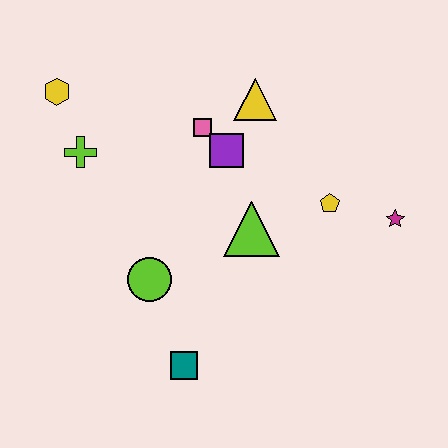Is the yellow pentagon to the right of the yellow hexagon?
Yes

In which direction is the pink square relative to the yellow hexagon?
The pink square is to the right of the yellow hexagon.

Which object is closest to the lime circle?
The teal square is closest to the lime circle.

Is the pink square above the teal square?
Yes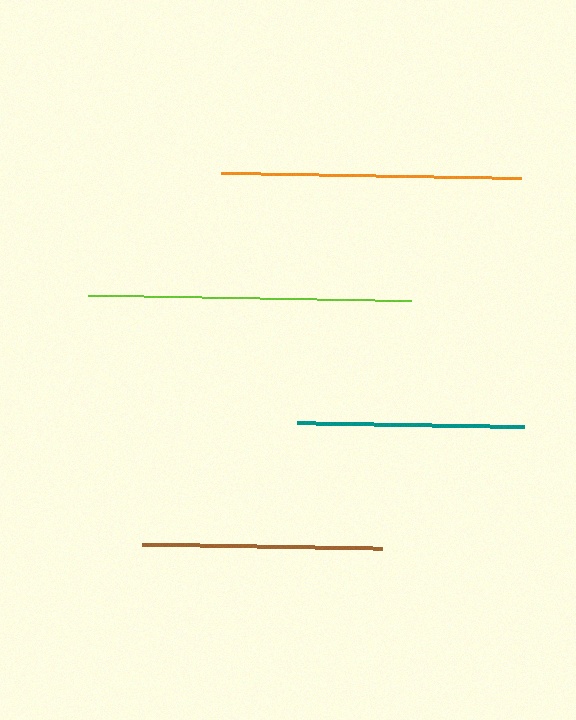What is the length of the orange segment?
The orange segment is approximately 300 pixels long.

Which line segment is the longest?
The lime line is the longest at approximately 323 pixels.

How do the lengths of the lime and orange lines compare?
The lime and orange lines are approximately the same length.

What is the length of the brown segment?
The brown segment is approximately 240 pixels long.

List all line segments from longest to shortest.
From longest to shortest: lime, orange, brown, teal.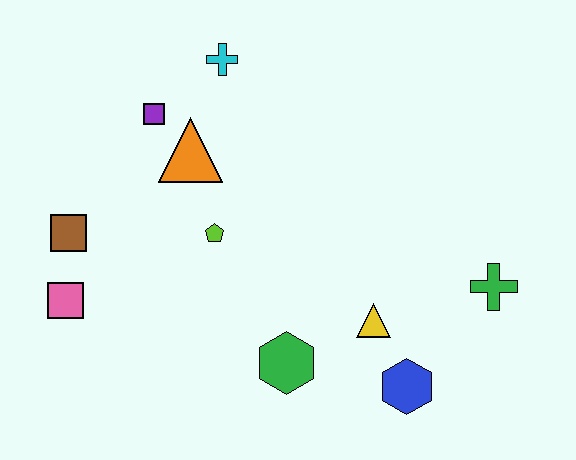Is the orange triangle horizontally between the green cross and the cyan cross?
No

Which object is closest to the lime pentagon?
The orange triangle is closest to the lime pentagon.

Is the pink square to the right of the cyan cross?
No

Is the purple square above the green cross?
Yes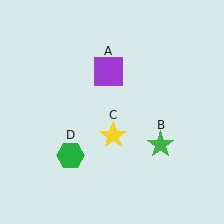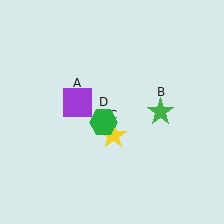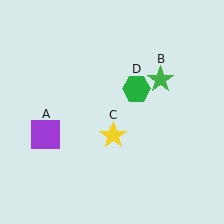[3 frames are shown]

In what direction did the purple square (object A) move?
The purple square (object A) moved down and to the left.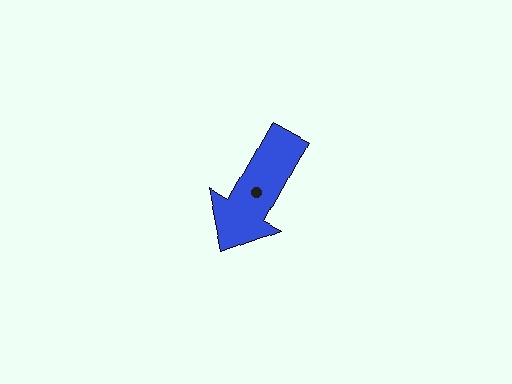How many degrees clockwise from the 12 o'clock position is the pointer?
Approximately 209 degrees.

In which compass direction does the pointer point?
Southwest.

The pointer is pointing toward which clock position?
Roughly 7 o'clock.